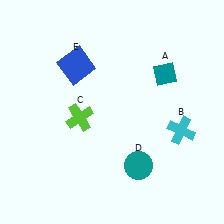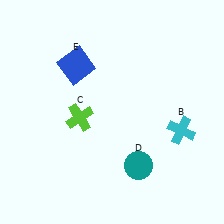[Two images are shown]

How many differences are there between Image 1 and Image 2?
There is 1 difference between the two images.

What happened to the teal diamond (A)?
The teal diamond (A) was removed in Image 2. It was in the top-right area of Image 1.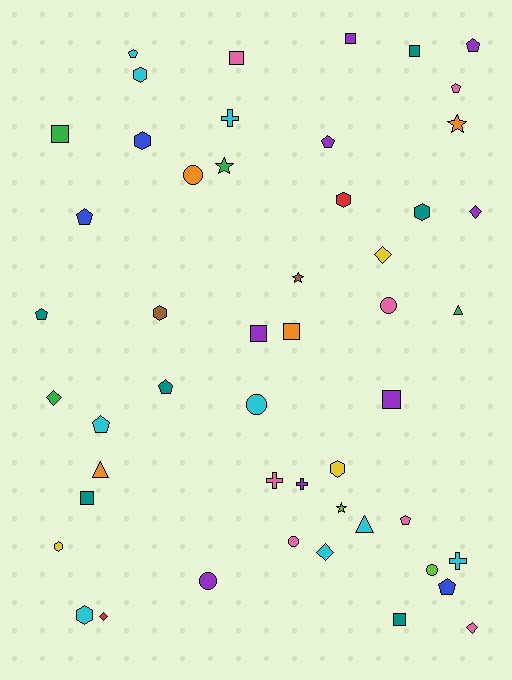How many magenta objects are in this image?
There are no magenta objects.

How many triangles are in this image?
There are 3 triangles.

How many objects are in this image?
There are 50 objects.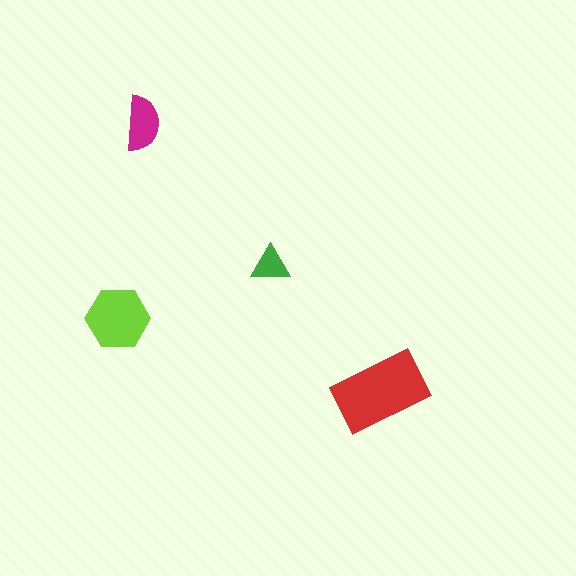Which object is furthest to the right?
The red rectangle is rightmost.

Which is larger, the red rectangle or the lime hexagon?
The red rectangle.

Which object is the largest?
The red rectangle.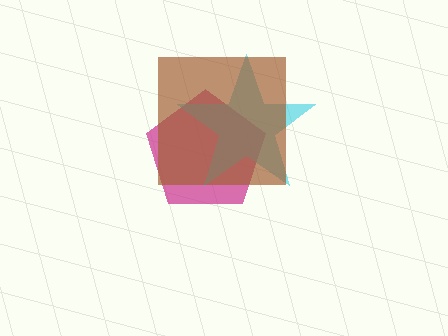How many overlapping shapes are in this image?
There are 3 overlapping shapes in the image.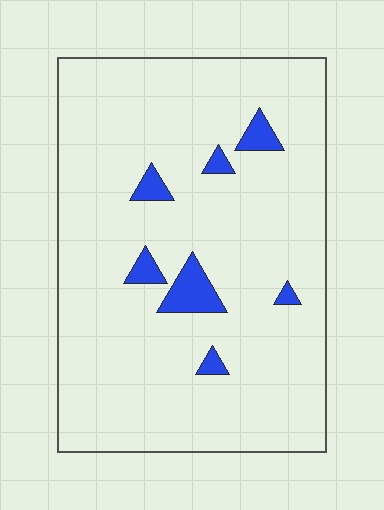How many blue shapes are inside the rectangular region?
7.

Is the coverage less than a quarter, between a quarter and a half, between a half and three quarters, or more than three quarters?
Less than a quarter.